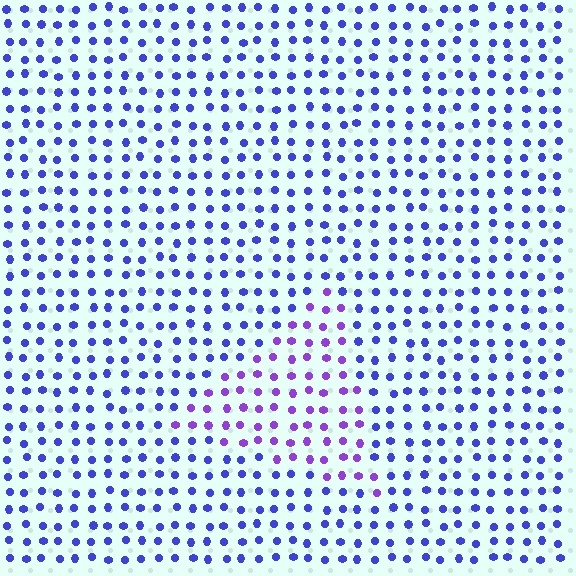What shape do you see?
I see a triangle.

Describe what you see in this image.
The image is filled with small blue elements in a uniform arrangement. A triangle-shaped region is visible where the elements are tinted to a slightly different hue, forming a subtle color boundary.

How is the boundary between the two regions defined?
The boundary is defined purely by a slight shift in hue (about 34 degrees). Spacing, size, and orientation are identical on both sides.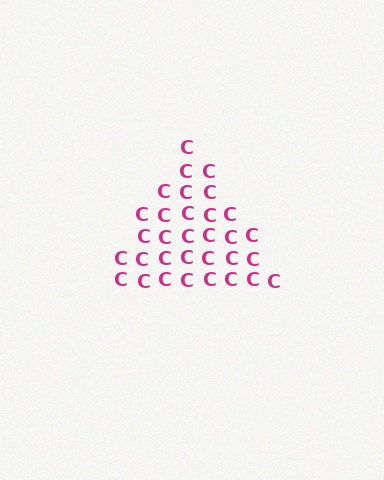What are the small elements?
The small elements are letter C's.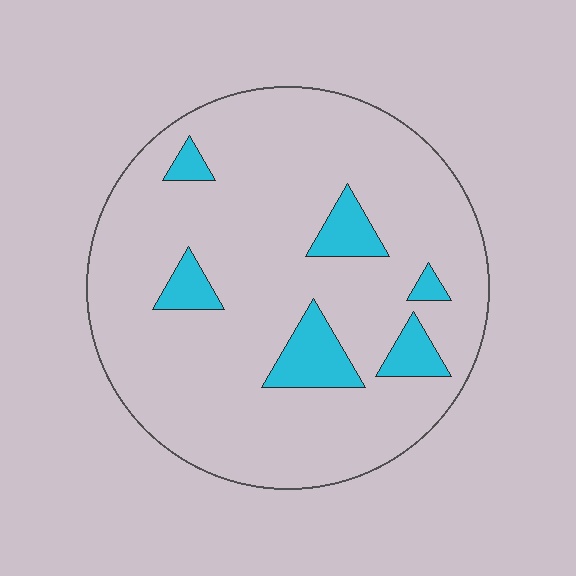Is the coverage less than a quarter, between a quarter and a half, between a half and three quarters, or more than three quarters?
Less than a quarter.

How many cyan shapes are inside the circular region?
6.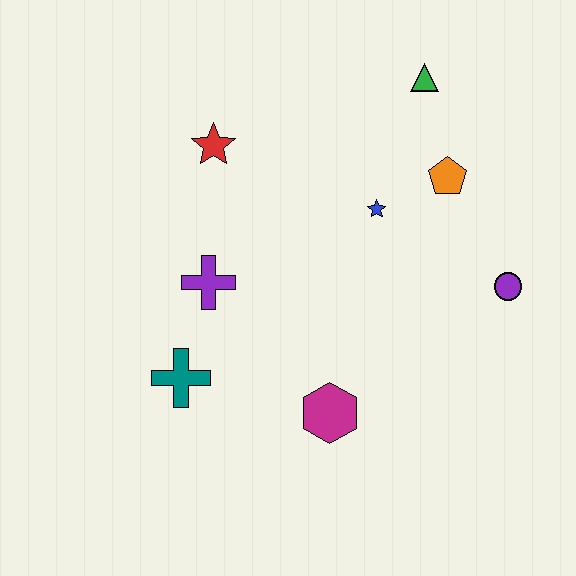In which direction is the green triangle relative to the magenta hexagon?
The green triangle is above the magenta hexagon.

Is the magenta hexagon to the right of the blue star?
No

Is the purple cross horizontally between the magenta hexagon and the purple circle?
No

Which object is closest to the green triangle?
The orange pentagon is closest to the green triangle.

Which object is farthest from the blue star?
The teal cross is farthest from the blue star.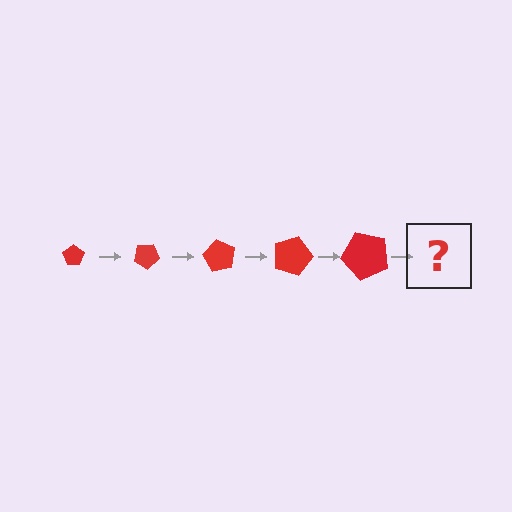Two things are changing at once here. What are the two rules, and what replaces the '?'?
The two rules are that the pentagon grows larger each step and it rotates 30 degrees each step. The '?' should be a pentagon, larger than the previous one and rotated 150 degrees from the start.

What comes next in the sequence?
The next element should be a pentagon, larger than the previous one and rotated 150 degrees from the start.